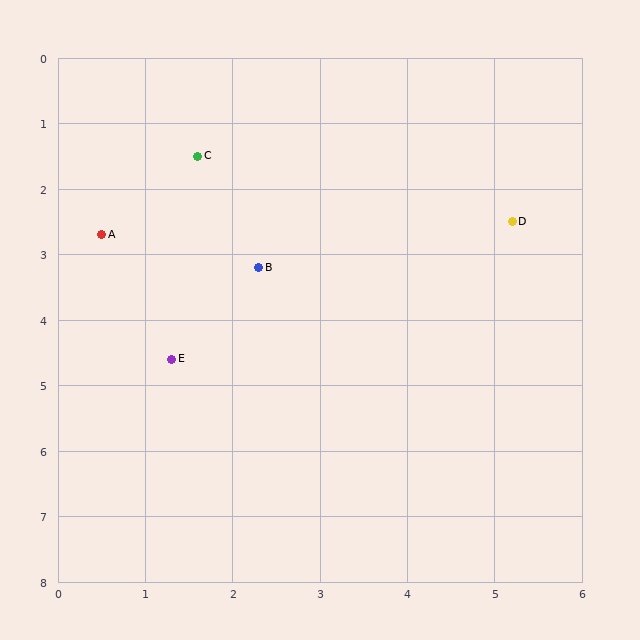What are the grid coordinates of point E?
Point E is at approximately (1.3, 4.6).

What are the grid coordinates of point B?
Point B is at approximately (2.3, 3.2).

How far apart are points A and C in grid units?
Points A and C are about 1.6 grid units apart.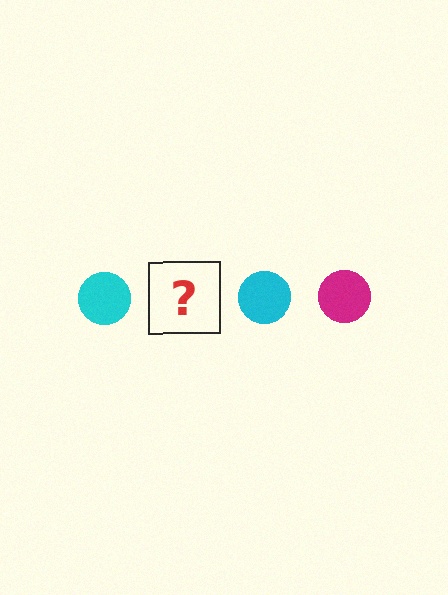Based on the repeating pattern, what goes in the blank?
The blank should be a magenta circle.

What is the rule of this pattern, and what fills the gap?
The rule is that the pattern cycles through cyan, magenta circles. The gap should be filled with a magenta circle.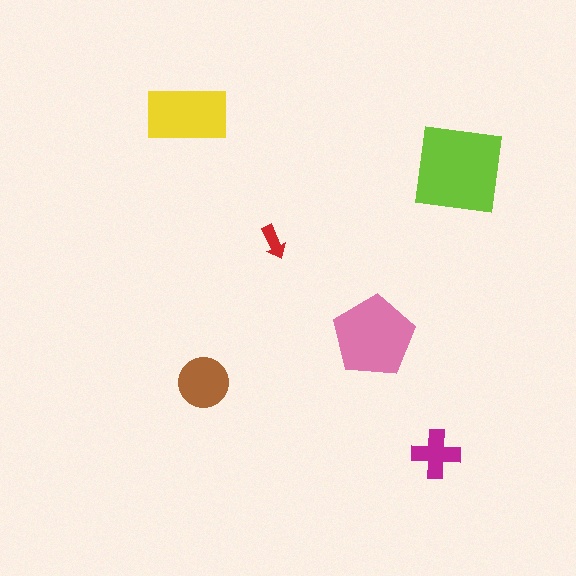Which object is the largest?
The lime square.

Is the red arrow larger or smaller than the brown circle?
Smaller.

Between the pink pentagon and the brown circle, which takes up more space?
The pink pentagon.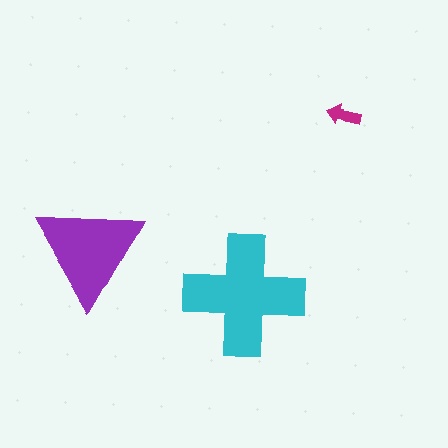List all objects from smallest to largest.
The magenta arrow, the purple triangle, the cyan cross.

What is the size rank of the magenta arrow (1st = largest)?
3rd.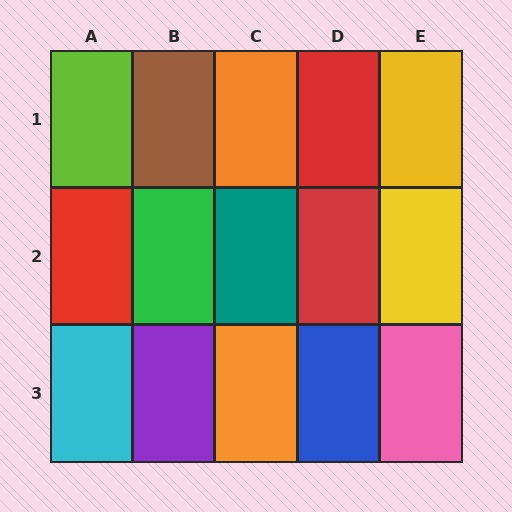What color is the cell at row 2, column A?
Red.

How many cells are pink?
1 cell is pink.